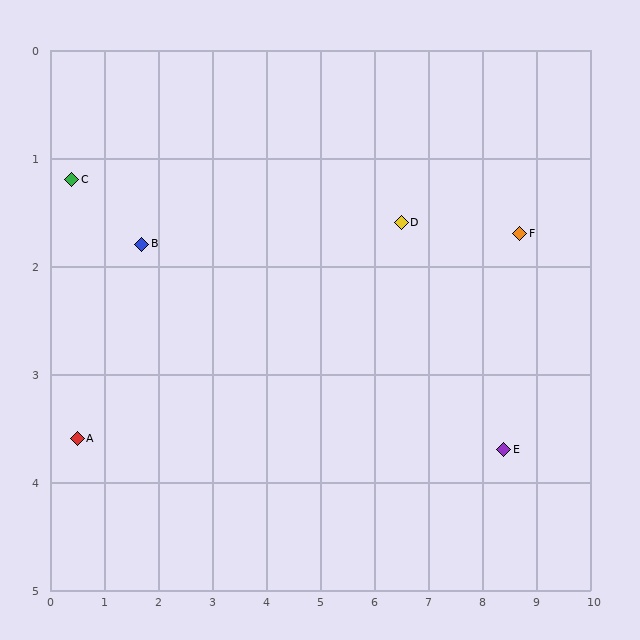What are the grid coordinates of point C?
Point C is at approximately (0.4, 1.2).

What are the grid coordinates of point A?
Point A is at approximately (0.5, 3.6).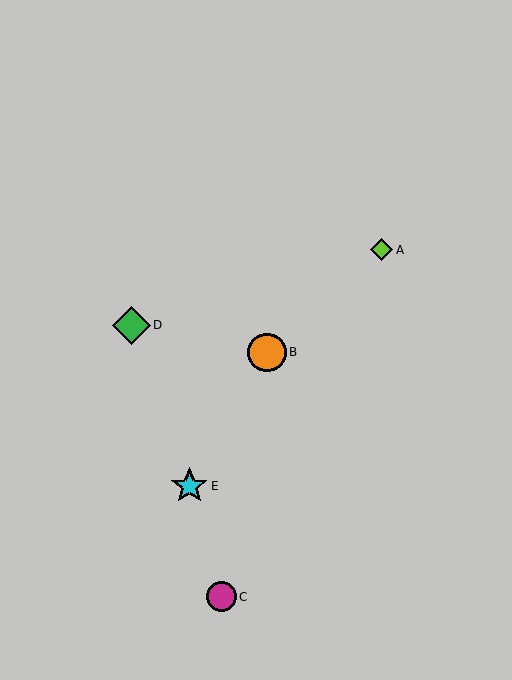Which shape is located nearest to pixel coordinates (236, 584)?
The magenta circle (labeled C) at (221, 597) is nearest to that location.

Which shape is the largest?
The orange circle (labeled B) is the largest.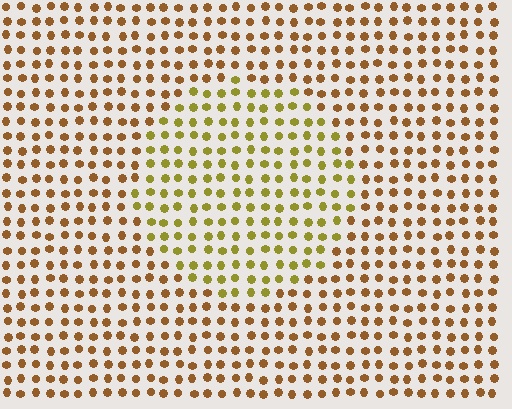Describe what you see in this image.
The image is filled with small brown elements in a uniform arrangement. A circle-shaped region is visible where the elements are tinted to a slightly different hue, forming a subtle color boundary.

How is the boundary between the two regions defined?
The boundary is defined purely by a slight shift in hue (about 33 degrees). Spacing, size, and orientation are identical on both sides.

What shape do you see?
I see a circle.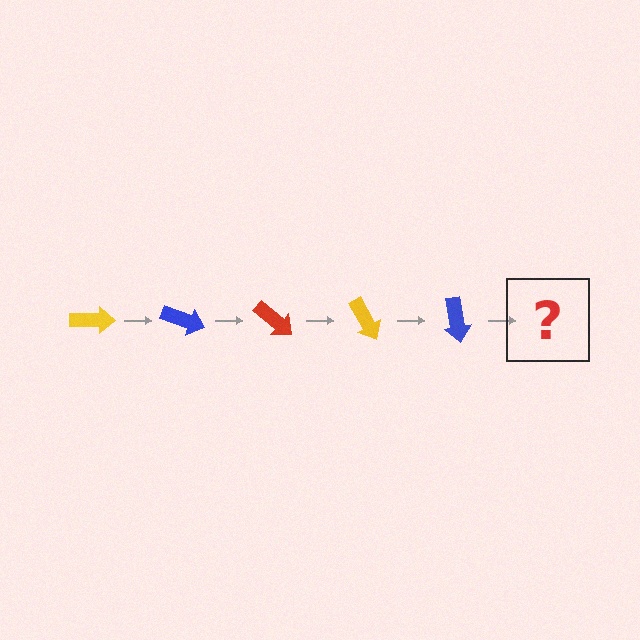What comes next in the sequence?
The next element should be a red arrow, rotated 100 degrees from the start.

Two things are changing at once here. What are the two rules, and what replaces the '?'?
The two rules are that it rotates 20 degrees each step and the color cycles through yellow, blue, and red. The '?' should be a red arrow, rotated 100 degrees from the start.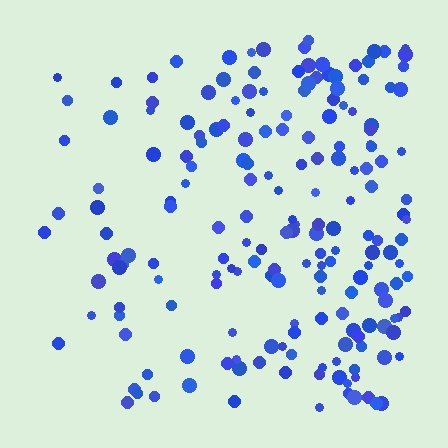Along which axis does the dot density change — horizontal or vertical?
Horizontal.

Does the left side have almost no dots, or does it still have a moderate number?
Still a moderate number, just noticeably fewer than the right.